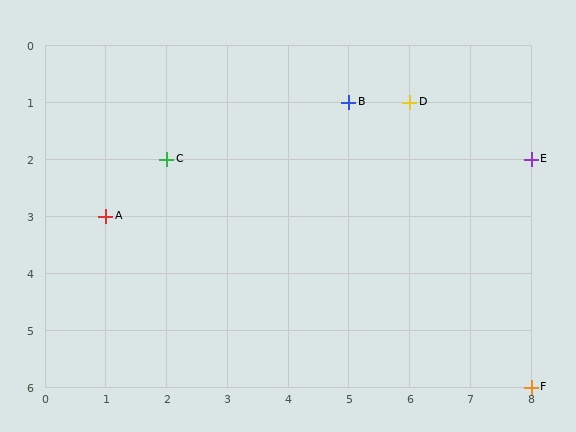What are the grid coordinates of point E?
Point E is at grid coordinates (8, 2).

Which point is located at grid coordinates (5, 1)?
Point B is at (5, 1).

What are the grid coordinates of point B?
Point B is at grid coordinates (5, 1).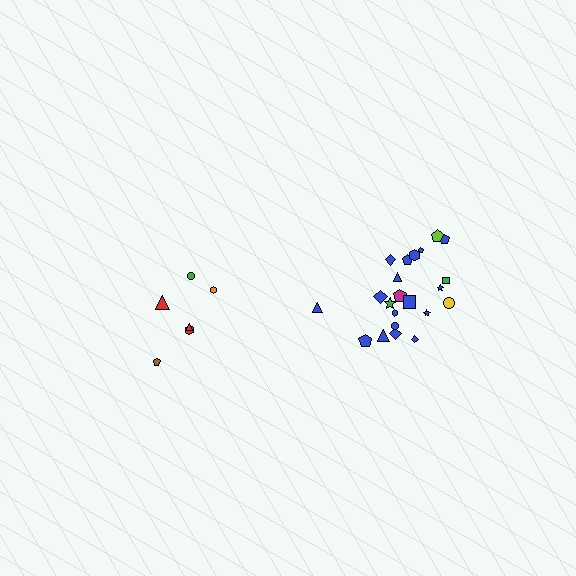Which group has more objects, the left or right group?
The right group.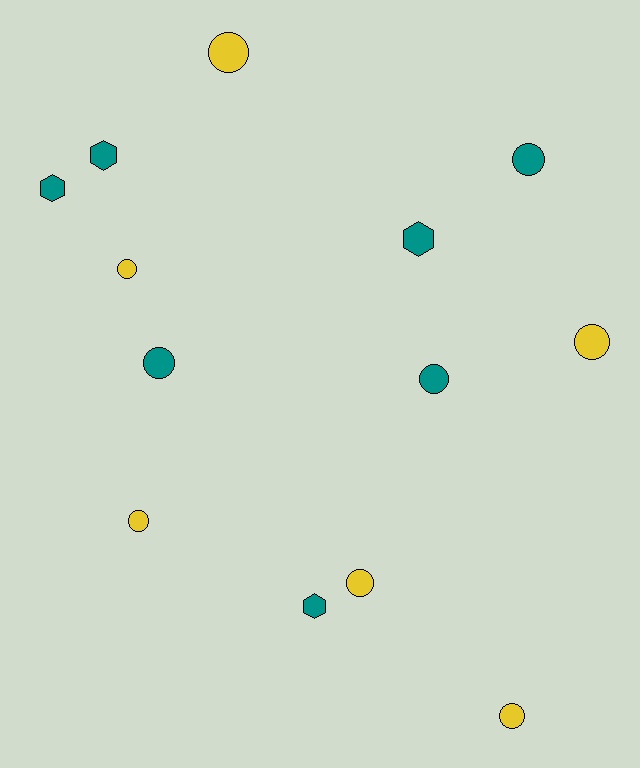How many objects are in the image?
There are 13 objects.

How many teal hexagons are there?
There are 4 teal hexagons.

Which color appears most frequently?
Teal, with 7 objects.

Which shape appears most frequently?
Circle, with 9 objects.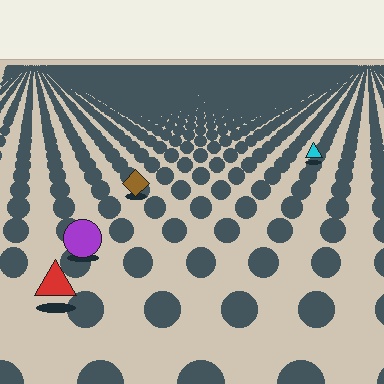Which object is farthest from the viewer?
The cyan triangle is farthest from the viewer. It appears smaller and the ground texture around it is denser.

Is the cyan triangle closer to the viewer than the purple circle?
No. The purple circle is closer — you can tell from the texture gradient: the ground texture is coarser near it.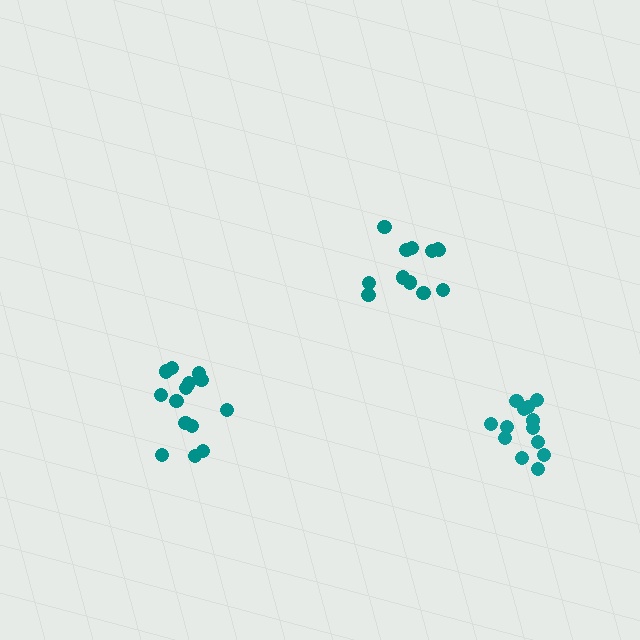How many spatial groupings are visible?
There are 3 spatial groupings.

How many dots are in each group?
Group 1: 13 dots, Group 2: 12 dots, Group 3: 15 dots (40 total).